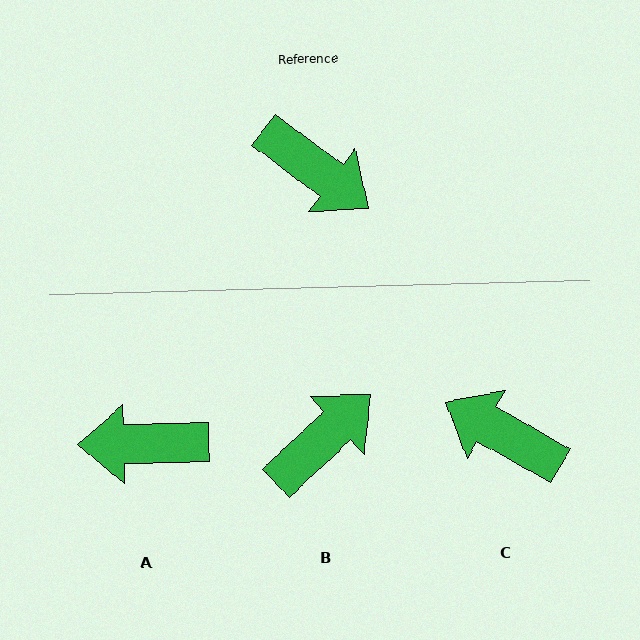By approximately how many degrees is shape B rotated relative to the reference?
Approximately 80 degrees counter-clockwise.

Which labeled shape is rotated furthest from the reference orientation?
C, about 173 degrees away.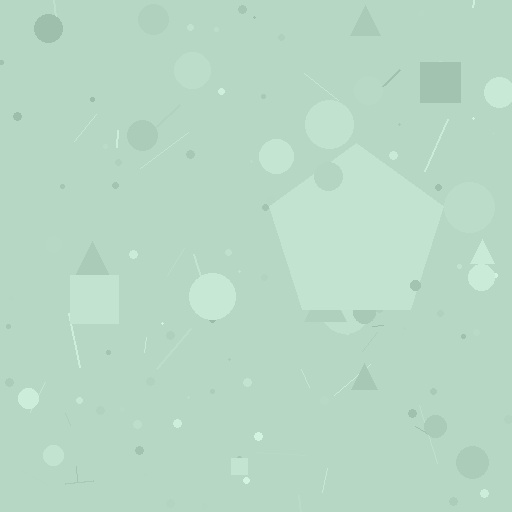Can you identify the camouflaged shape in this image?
The camouflaged shape is a pentagon.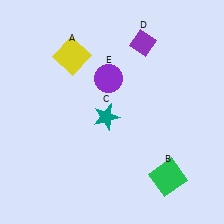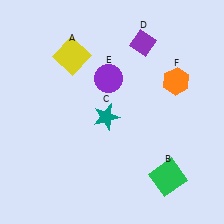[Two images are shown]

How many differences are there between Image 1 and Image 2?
There is 1 difference between the two images.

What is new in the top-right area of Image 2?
An orange hexagon (F) was added in the top-right area of Image 2.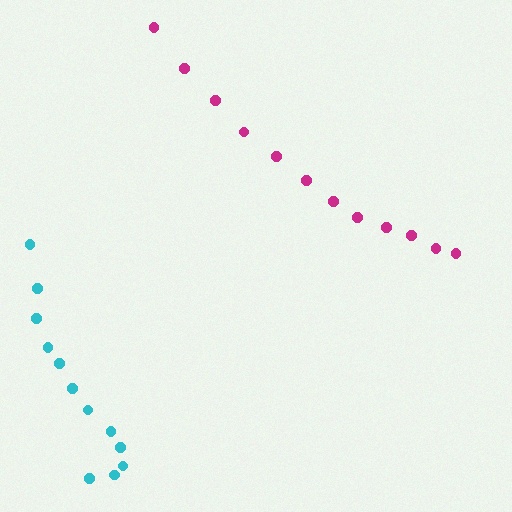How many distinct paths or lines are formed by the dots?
There are 2 distinct paths.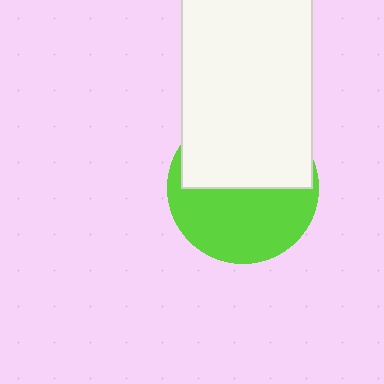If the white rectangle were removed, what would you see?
You would see the complete lime circle.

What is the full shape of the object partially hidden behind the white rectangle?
The partially hidden object is a lime circle.